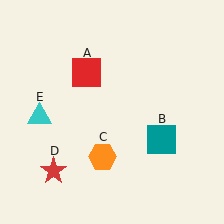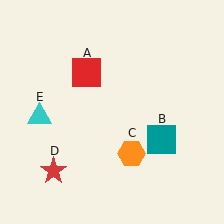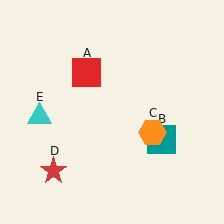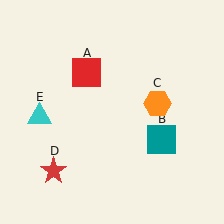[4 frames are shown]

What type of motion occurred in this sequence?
The orange hexagon (object C) rotated counterclockwise around the center of the scene.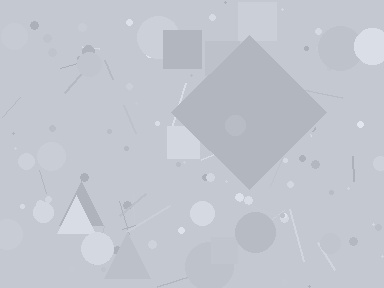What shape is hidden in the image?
A diamond is hidden in the image.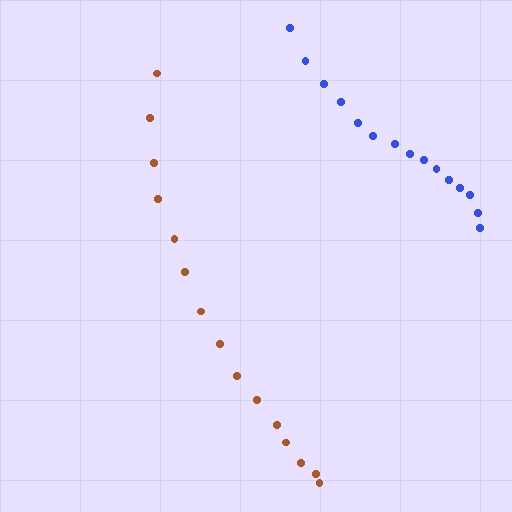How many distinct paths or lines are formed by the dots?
There are 2 distinct paths.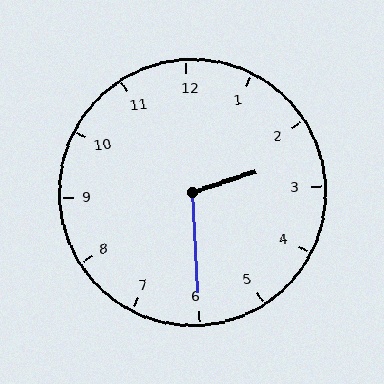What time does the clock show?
2:30.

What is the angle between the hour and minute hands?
Approximately 105 degrees.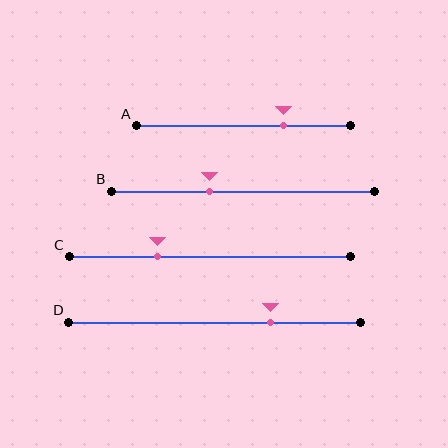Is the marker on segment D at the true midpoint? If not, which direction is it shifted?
No, the marker on segment D is shifted to the right by about 19% of the segment length.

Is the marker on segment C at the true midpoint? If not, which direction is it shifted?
No, the marker on segment C is shifted to the left by about 19% of the segment length.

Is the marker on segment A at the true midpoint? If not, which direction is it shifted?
No, the marker on segment A is shifted to the right by about 19% of the segment length.